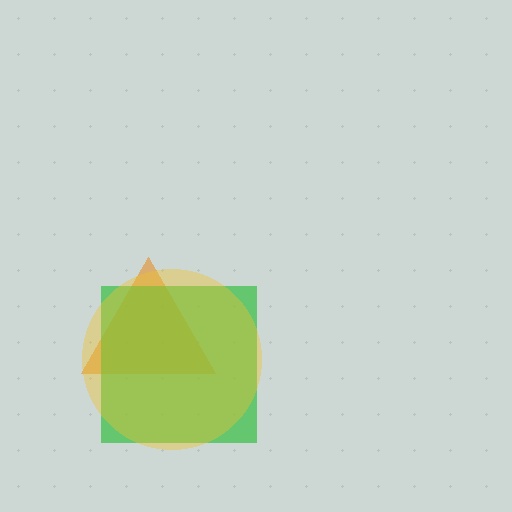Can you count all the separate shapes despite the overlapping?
Yes, there are 3 separate shapes.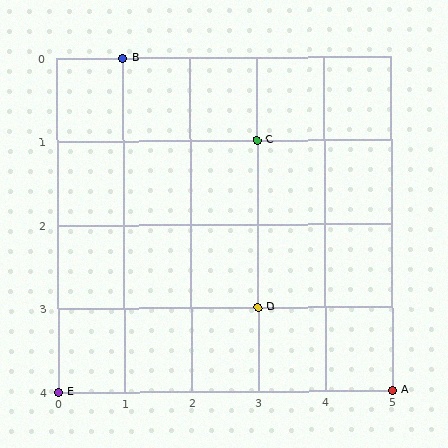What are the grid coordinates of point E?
Point E is at grid coordinates (0, 4).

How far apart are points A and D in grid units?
Points A and D are 2 columns and 1 row apart (about 2.2 grid units diagonally).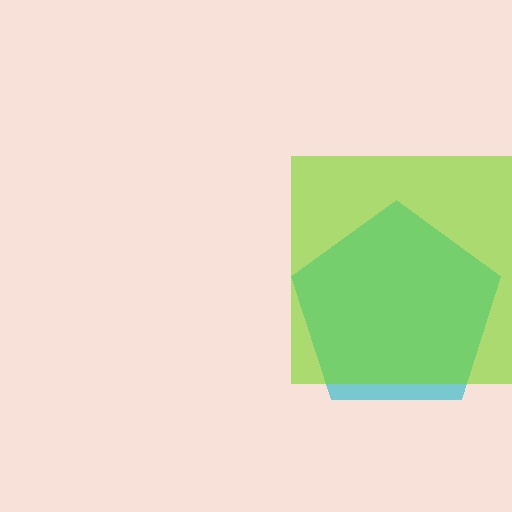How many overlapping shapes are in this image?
There are 2 overlapping shapes in the image.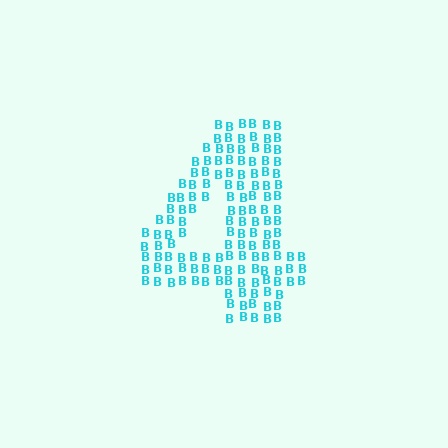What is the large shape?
The large shape is the digit 4.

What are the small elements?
The small elements are letter B's.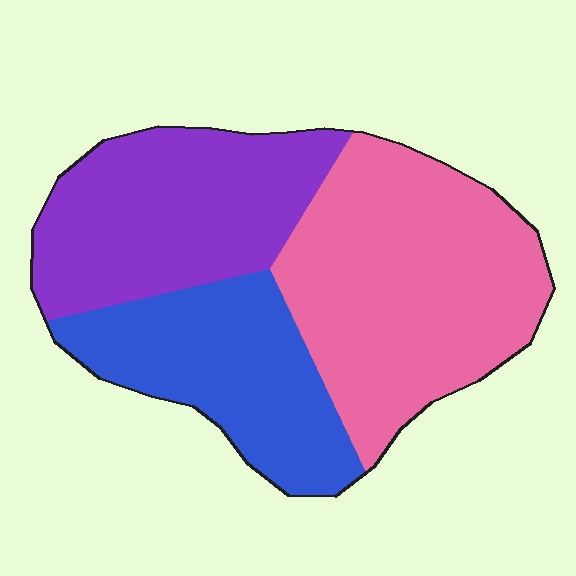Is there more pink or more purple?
Pink.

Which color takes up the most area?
Pink, at roughly 40%.